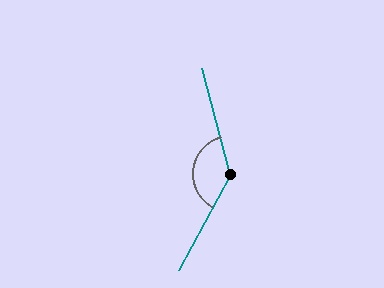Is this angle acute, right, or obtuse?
It is obtuse.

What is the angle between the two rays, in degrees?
Approximately 137 degrees.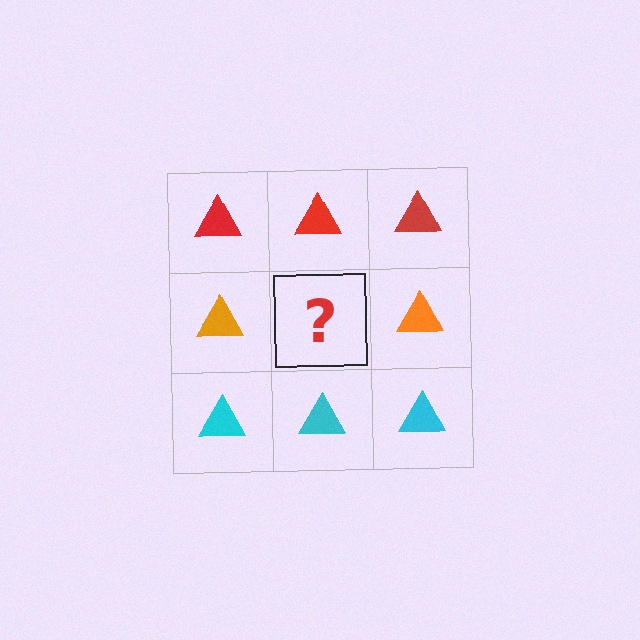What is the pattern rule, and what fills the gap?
The rule is that each row has a consistent color. The gap should be filled with an orange triangle.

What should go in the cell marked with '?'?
The missing cell should contain an orange triangle.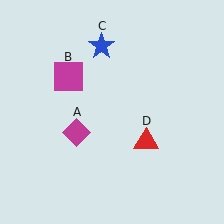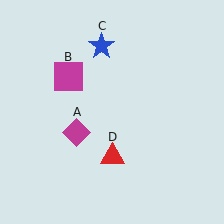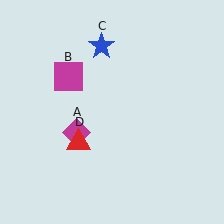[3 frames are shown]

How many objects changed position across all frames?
1 object changed position: red triangle (object D).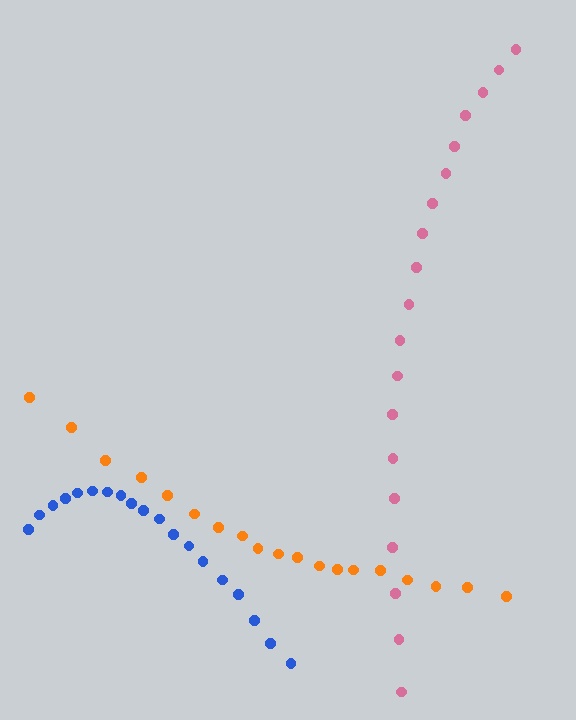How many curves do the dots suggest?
There are 3 distinct paths.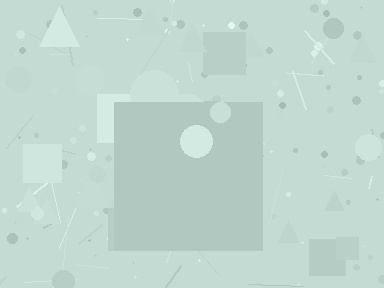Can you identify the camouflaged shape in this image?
The camouflaged shape is a square.